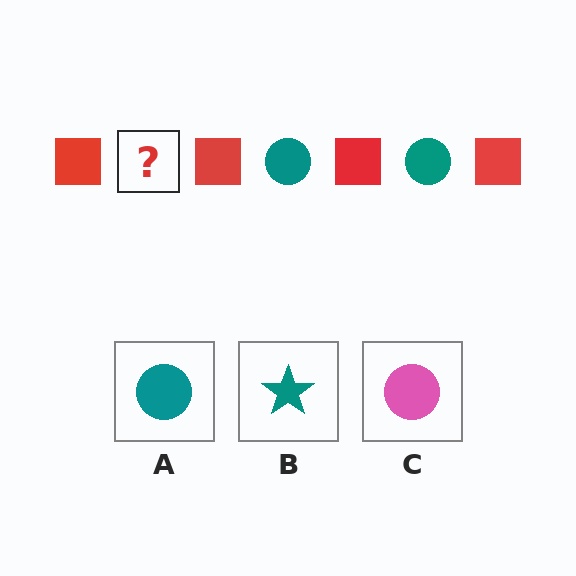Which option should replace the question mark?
Option A.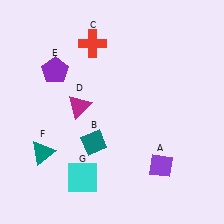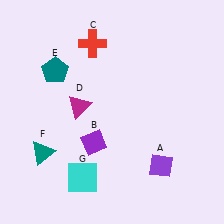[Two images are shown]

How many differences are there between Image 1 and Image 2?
There are 2 differences between the two images.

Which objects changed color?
B changed from teal to purple. E changed from purple to teal.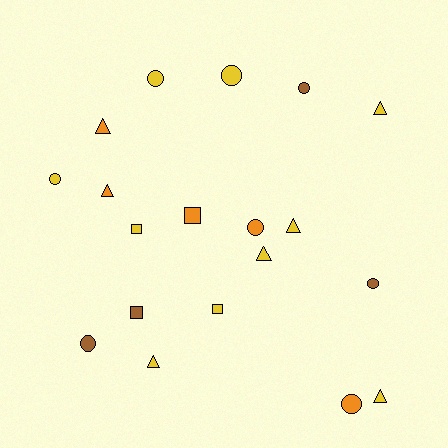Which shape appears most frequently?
Circle, with 8 objects.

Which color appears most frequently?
Yellow, with 10 objects.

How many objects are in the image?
There are 19 objects.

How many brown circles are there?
There are 3 brown circles.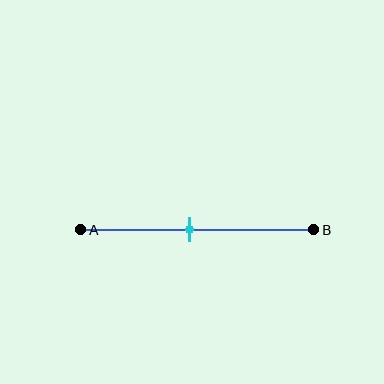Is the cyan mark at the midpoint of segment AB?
Yes, the mark is approximately at the midpoint.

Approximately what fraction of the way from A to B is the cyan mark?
The cyan mark is approximately 45% of the way from A to B.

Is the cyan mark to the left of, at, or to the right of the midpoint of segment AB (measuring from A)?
The cyan mark is approximately at the midpoint of segment AB.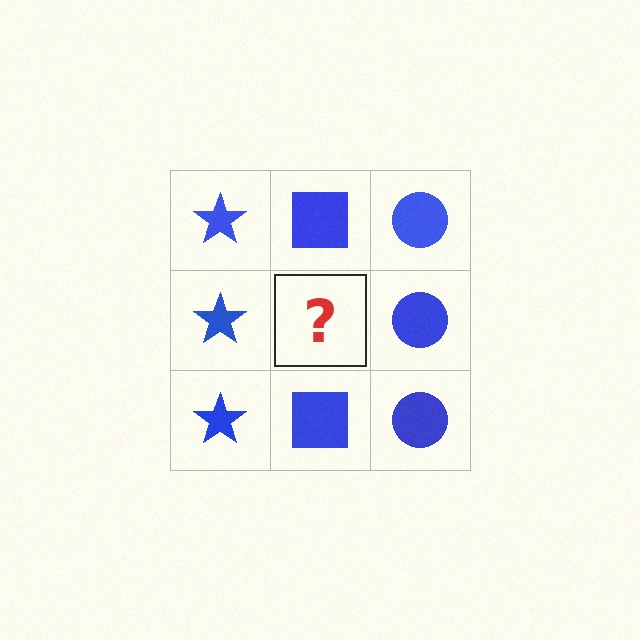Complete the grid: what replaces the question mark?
The question mark should be replaced with a blue square.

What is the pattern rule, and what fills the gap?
The rule is that each column has a consistent shape. The gap should be filled with a blue square.